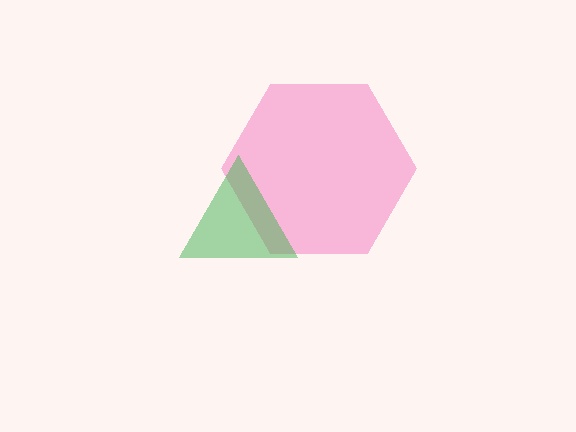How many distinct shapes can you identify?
There are 2 distinct shapes: a pink hexagon, a green triangle.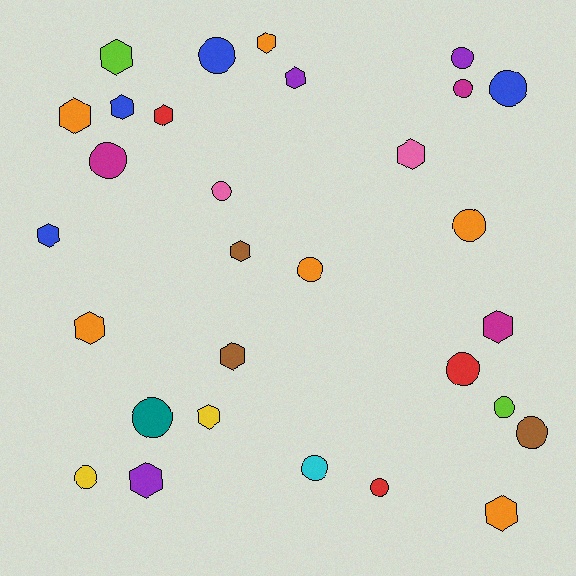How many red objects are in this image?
There are 3 red objects.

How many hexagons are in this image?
There are 15 hexagons.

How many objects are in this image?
There are 30 objects.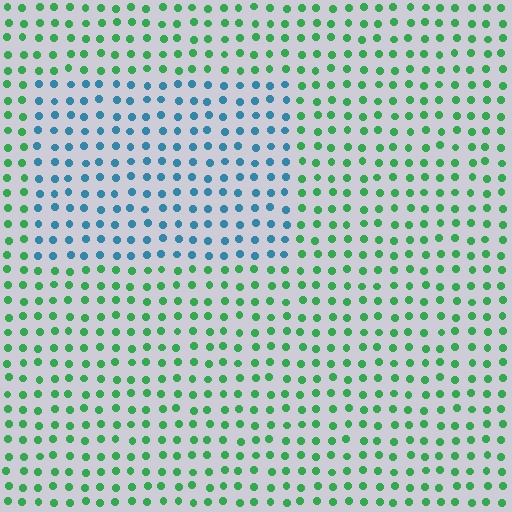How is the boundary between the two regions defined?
The boundary is defined purely by a slight shift in hue (about 63 degrees). Spacing, size, and orientation are identical on both sides.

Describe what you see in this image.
The image is filled with small green elements in a uniform arrangement. A rectangle-shaped region is visible where the elements are tinted to a slightly different hue, forming a subtle color boundary.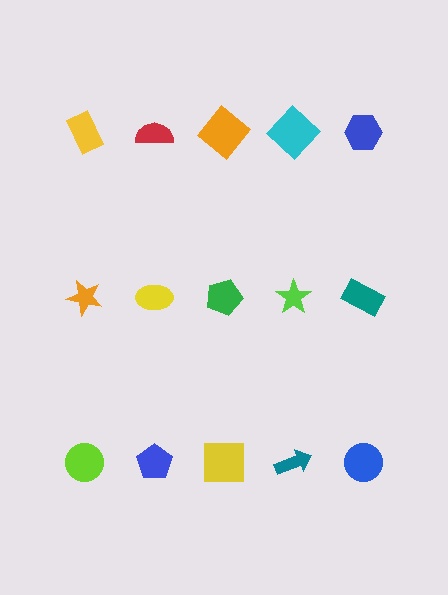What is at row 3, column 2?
A blue pentagon.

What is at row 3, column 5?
A blue circle.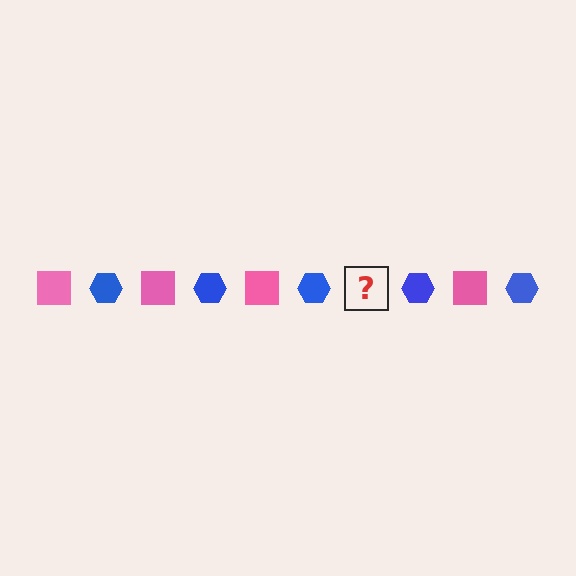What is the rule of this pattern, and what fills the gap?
The rule is that the pattern alternates between pink square and blue hexagon. The gap should be filled with a pink square.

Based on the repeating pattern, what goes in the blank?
The blank should be a pink square.